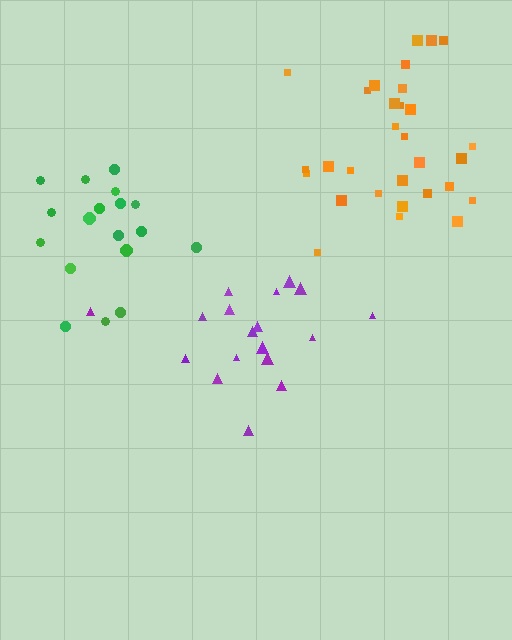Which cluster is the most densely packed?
Purple.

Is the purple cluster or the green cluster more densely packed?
Purple.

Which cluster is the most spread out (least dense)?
Orange.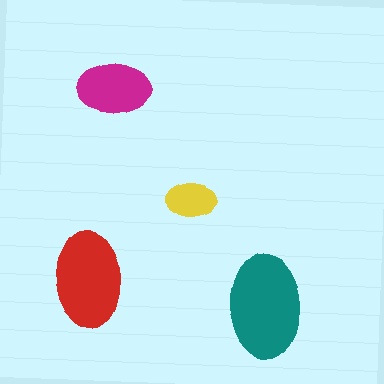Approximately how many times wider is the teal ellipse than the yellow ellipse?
About 2 times wider.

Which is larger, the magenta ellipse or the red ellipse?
The red one.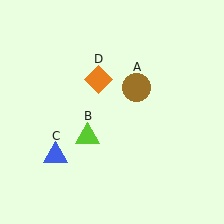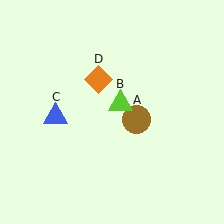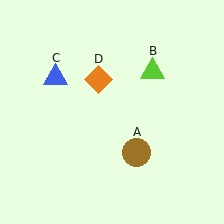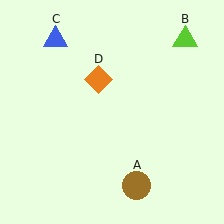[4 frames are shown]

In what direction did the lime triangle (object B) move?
The lime triangle (object B) moved up and to the right.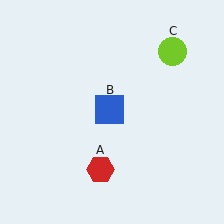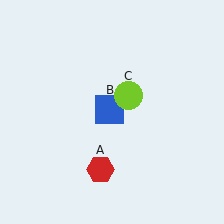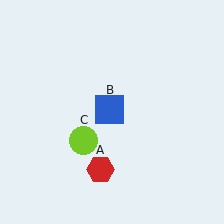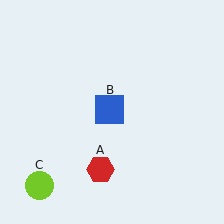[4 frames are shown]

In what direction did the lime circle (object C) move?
The lime circle (object C) moved down and to the left.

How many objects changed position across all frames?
1 object changed position: lime circle (object C).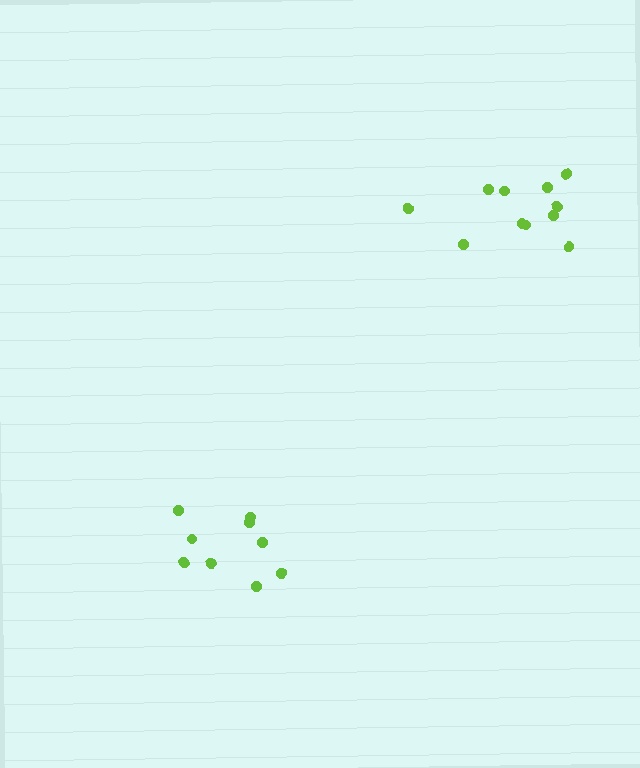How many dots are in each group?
Group 1: 11 dots, Group 2: 9 dots (20 total).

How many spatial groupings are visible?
There are 2 spatial groupings.